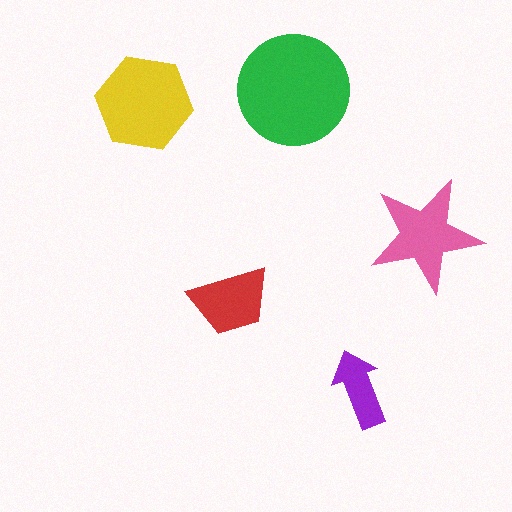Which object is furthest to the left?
The yellow hexagon is leftmost.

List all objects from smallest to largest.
The purple arrow, the red trapezoid, the pink star, the yellow hexagon, the green circle.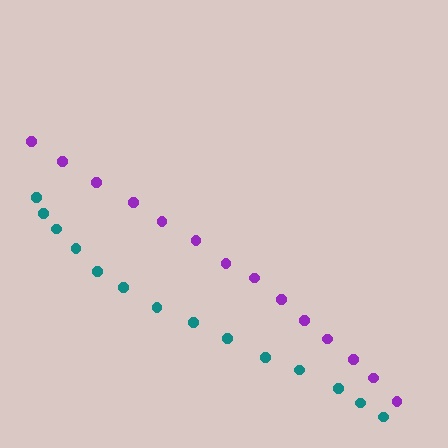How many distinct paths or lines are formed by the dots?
There are 2 distinct paths.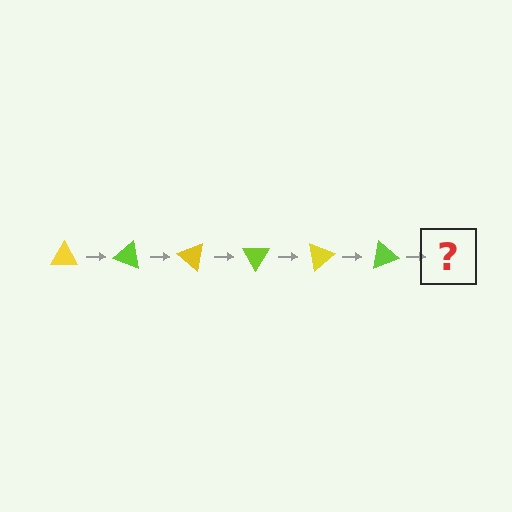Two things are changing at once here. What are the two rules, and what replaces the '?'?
The two rules are that it rotates 20 degrees each step and the color cycles through yellow and lime. The '?' should be a yellow triangle, rotated 120 degrees from the start.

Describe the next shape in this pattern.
It should be a yellow triangle, rotated 120 degrees from the start.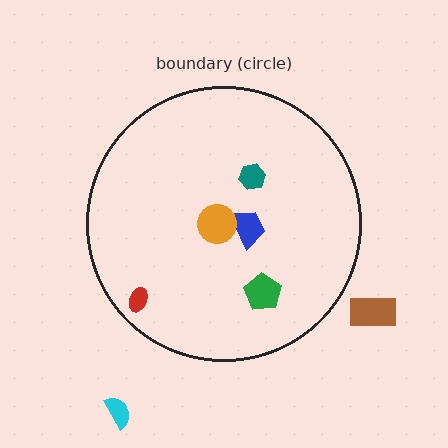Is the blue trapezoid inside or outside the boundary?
Inside.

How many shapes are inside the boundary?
5 inside, 2 outside.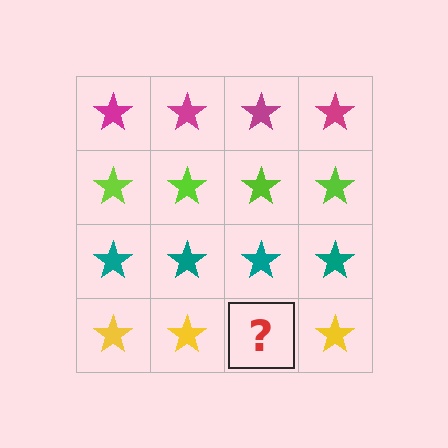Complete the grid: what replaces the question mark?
The question mark should be replaced with a yellow star.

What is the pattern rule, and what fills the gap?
The rule is that each row has a consistent color. The gap should be filled with a yellow star.